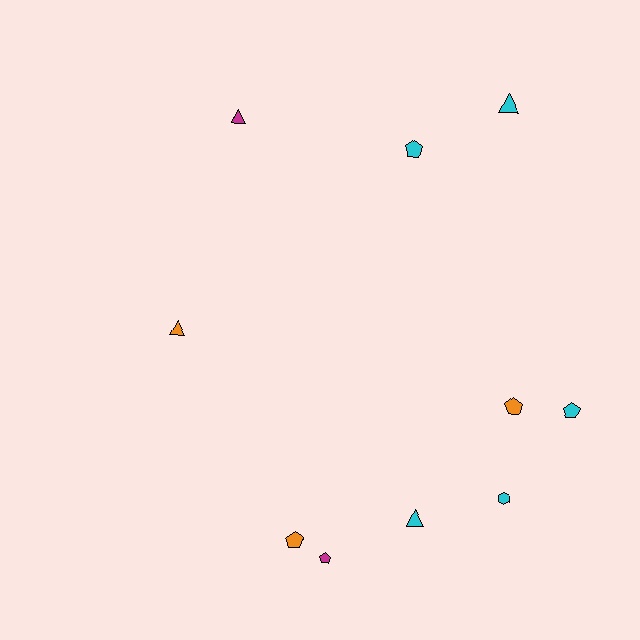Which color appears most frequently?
Cyan, with 5 objects.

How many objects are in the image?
There are 10 objects.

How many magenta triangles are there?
There is 1 magenta triangle.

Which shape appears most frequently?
Pentagon, with 5 objects.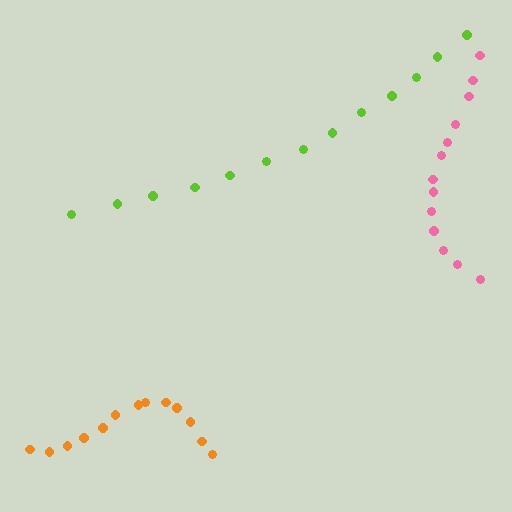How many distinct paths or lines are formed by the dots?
There are 3 distinct paths.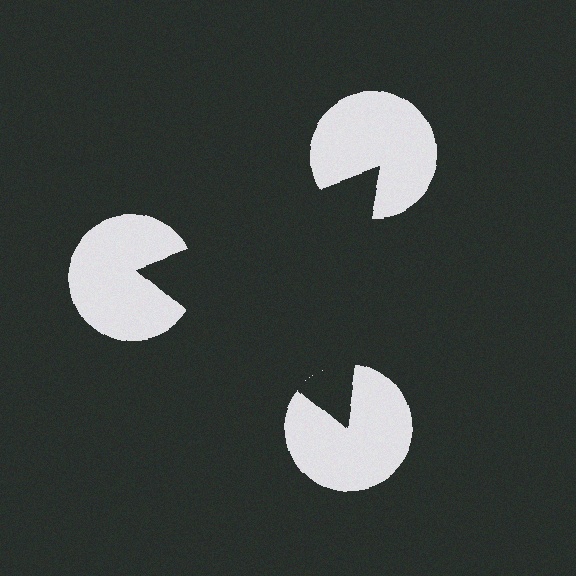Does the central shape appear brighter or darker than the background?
It typically appears slightly darker than the background, even though no actual brightness change is drawn.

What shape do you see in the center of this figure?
An illusory triangle — its edges are inferred from the aligned wedge cuts in the pac-man discs, not physically drawn.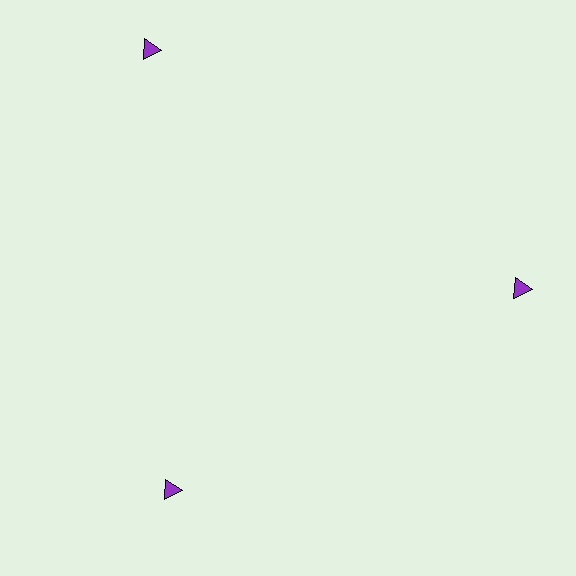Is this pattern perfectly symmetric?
No. The 3 purple triangles are arranged in a ring, but one element near the 11 o'clock position is pushed outward from the center, breaking the 3-fold rotational symmetry.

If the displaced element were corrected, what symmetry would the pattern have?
It would have 3-fold rotational symmetry — the pattern would map onto itself every 120 degrees.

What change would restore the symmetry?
The symmetry would be restored by moving it inward, back onto the ring so that all 3 triangles sit at equal angles and equal distance from the center.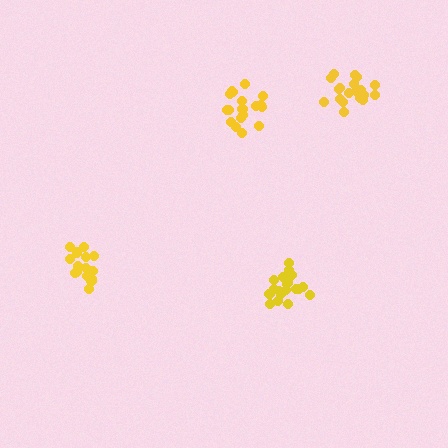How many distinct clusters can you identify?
There are 4 distinct clusters.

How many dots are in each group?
Group 1: 18 dots, Group 2: 16 dots, Group 3: 19 dots, Group 4: 21 dots (74 total).